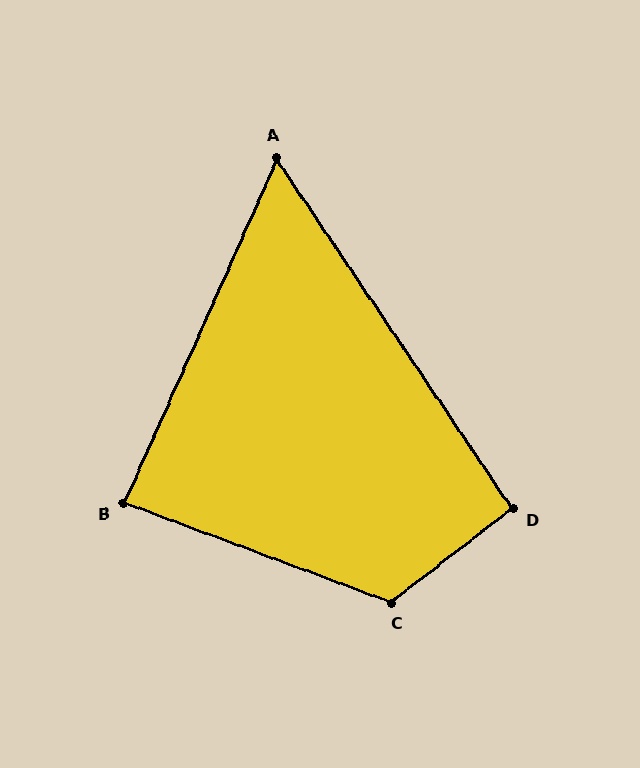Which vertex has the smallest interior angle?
A, at approximately 58 degrees.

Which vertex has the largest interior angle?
C, at approximately 122 degrees.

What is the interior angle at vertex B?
Approximately 86 degrees (approximately right).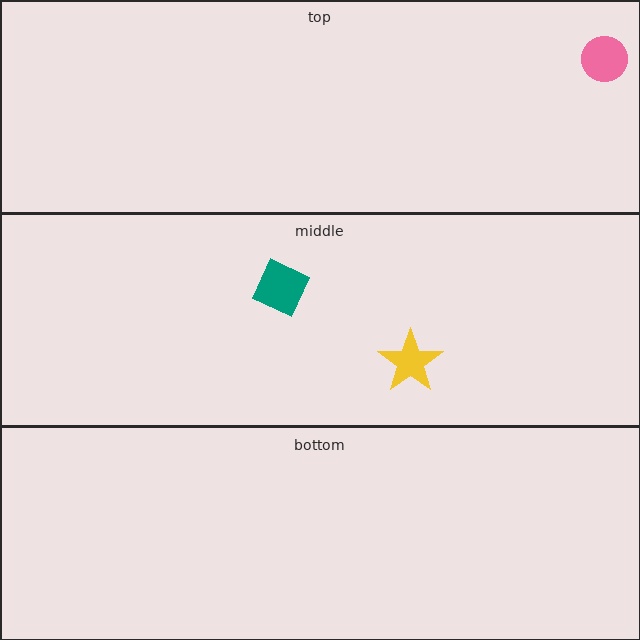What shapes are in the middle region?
The teal diamond, the yellow star.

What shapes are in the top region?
The pink circle.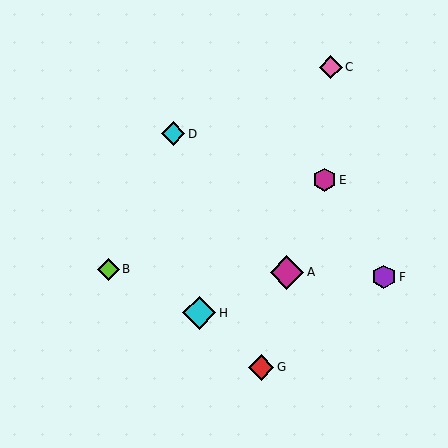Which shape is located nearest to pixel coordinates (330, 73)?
The pink diamond (labeled C) at (331, 67) is nearest to that location.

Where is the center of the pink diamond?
The center of the pink diamond is at (331, 67).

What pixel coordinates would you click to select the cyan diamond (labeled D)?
Click at (173, 134) to select the cyan diamond D.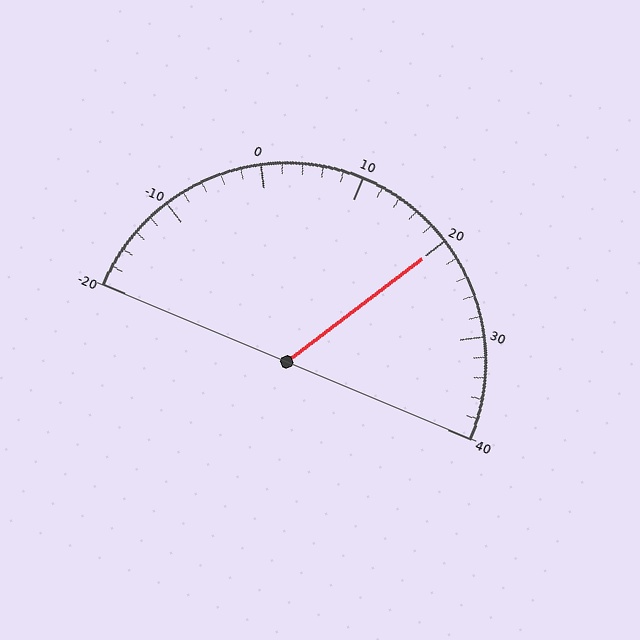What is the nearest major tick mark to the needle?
The nearest major tick mark is 20.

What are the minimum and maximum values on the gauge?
The gauge ranges from -20 to 40.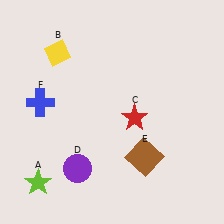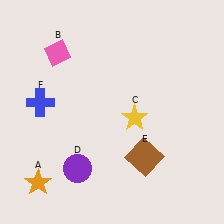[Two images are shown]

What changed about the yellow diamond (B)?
In Image 1, B is yellow. In Image 2, it changed to pink.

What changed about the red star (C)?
In Image 1, C is red. In Image 2, it changed to yellow.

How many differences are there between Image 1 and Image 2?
There are 3 differences between the two images.